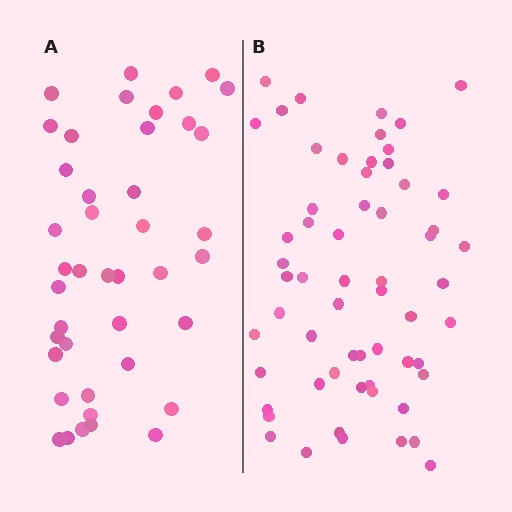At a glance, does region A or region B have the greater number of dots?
Region B (the right region) has more dots.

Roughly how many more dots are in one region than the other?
Region B has approximately 20 more dots than region A.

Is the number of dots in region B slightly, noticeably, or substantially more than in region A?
Region B has noticeably more, but not dramatically so. The ratio is roughly 1.4 to 1.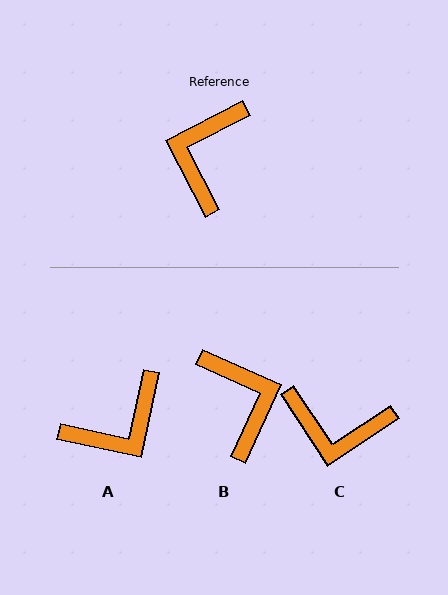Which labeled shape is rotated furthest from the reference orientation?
B, about 142 degrees away.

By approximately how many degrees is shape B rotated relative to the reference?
Approximately 142 degrees clockwise.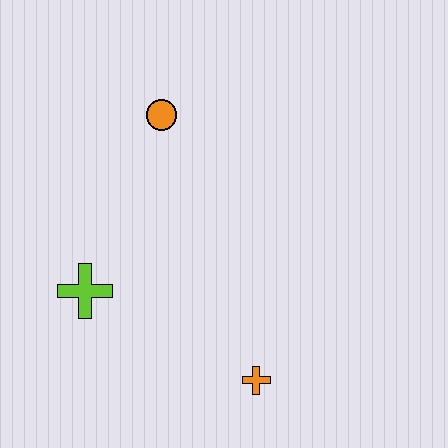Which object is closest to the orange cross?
The lime cross is closest to the orange cross.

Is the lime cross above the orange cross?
Yes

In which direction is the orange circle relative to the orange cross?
The orange circle is above the orange cross.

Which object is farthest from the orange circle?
The orange cross is farthest from the orange circle.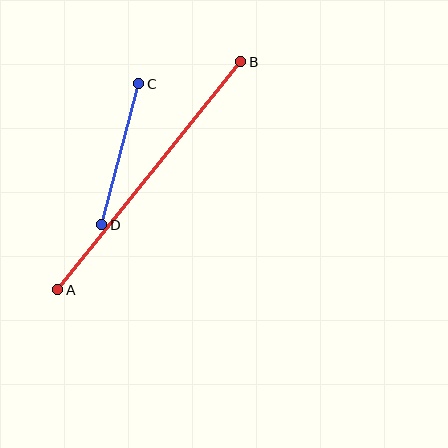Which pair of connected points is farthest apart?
Points A and B are farthest apart.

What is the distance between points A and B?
The distance is approximately 292 pixels.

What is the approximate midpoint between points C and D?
The midpoint is at approximately (120, 154) pixels.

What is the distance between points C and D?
The distance is approximately 146 pixels.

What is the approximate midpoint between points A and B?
The midpoint is at approximately (149, 176) pixels.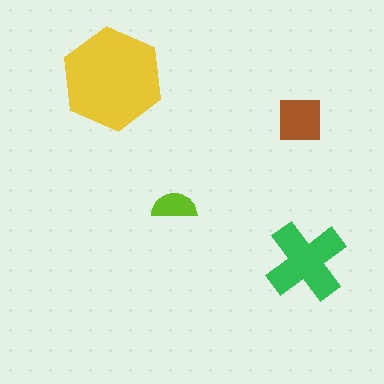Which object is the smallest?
The lime semicircle.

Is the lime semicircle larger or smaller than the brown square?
Smaller.